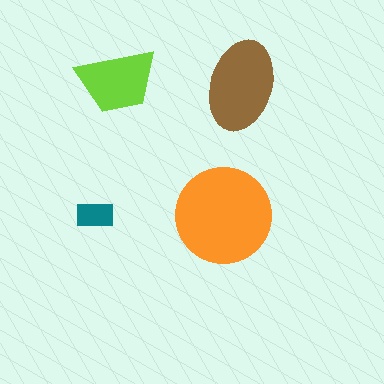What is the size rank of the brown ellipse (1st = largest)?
2nd.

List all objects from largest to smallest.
The orange circle, the brown ellipse, the lime trapezoid, the teal rectangle.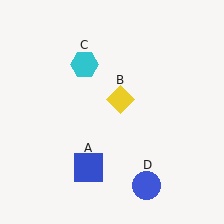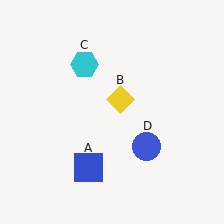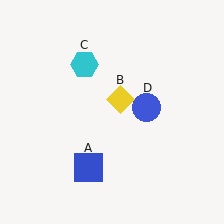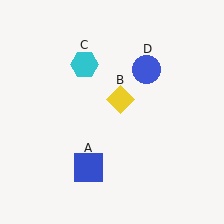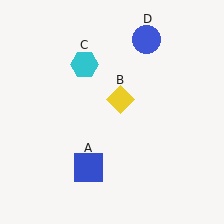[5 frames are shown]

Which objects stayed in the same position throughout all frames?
Blue square (object A) and yellow diamond (object B) and cyan hexagon (object C) remained stationary.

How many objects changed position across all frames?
1 object changed position: blue circle (object D).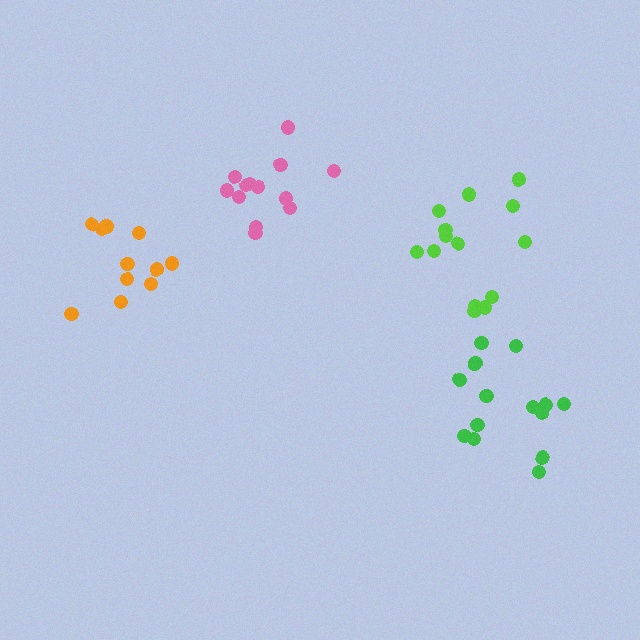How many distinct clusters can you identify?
There are 4 distinct clusters.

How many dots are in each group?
Group 1: 14 dots, Group 2: 14 dots, Group 3: 13 dots, Group 4: 11 dots (52 total).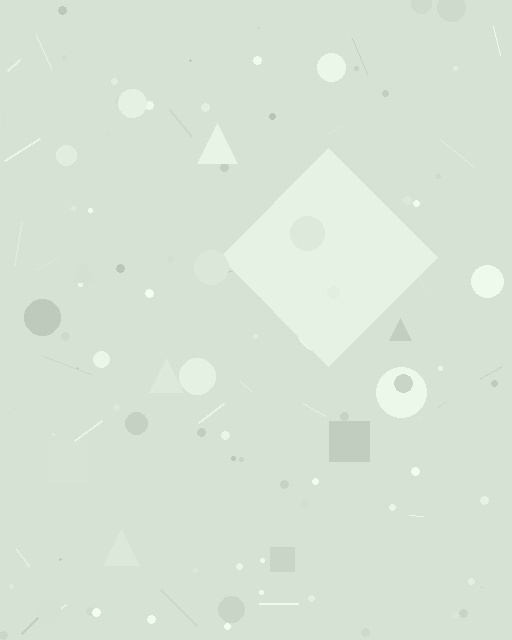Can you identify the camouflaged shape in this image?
The camouflaged shape is a diamond.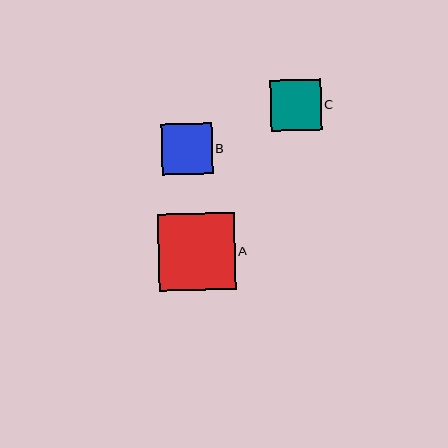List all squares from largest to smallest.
From largest to smallest: A, B, C.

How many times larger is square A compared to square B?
Square A is approximately 1.5 times the size of square B.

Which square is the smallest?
Square C is the smallest with a size of approximately 51 pixels.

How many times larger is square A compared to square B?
Square A is approximately 1.5 times the size of square B.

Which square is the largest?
Square A is the largest with a size of approximately 77 pixels.